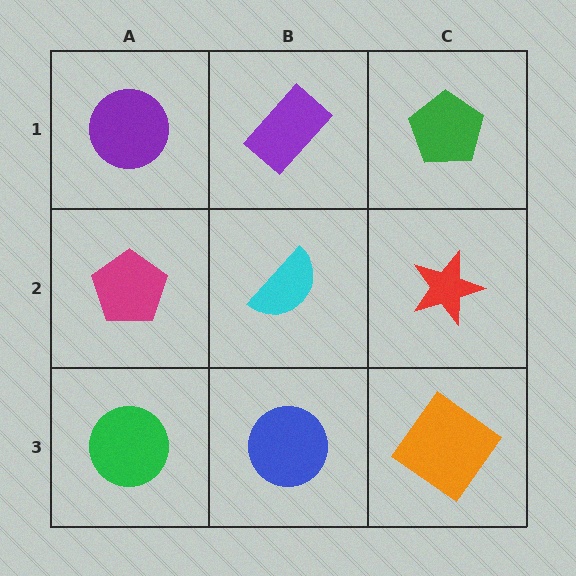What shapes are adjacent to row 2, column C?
A green pentagon (row 1, column C), an orange diamond (row 3, column C), a cyan semicircle (row 2, column B).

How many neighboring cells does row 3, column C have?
2.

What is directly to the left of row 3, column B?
A green circle.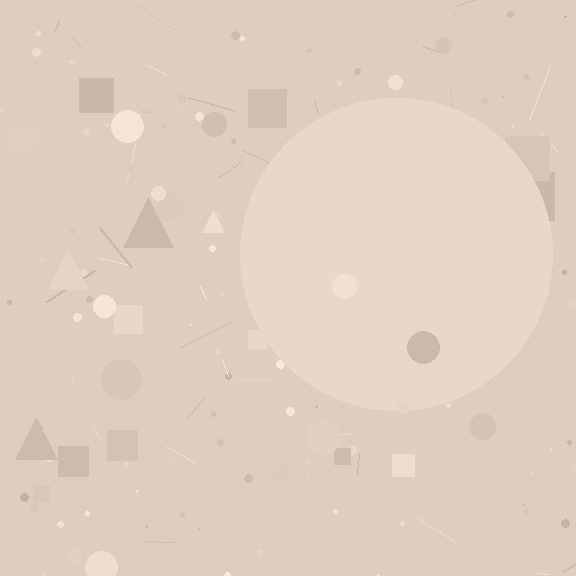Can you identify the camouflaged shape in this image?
The camouflaged shape is a circle.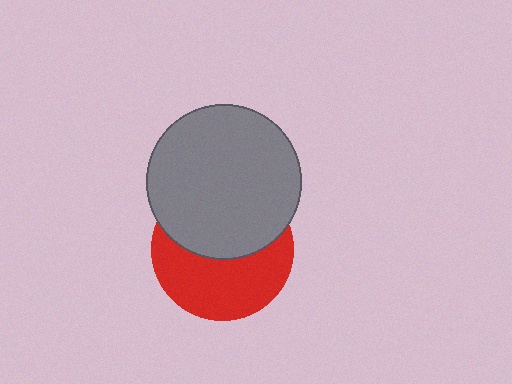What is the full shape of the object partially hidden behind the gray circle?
The partially hidden object is a red circle.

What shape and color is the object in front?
The object in front is a gray circle.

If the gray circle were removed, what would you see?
You would see the complete red circle.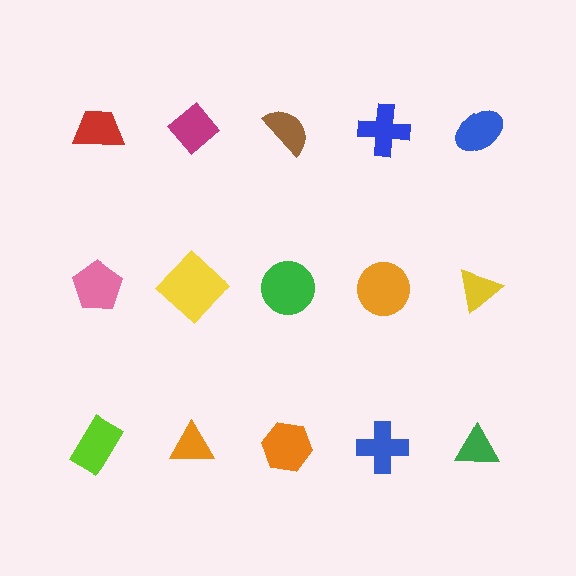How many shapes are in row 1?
5 shapes.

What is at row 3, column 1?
A lime rectangle.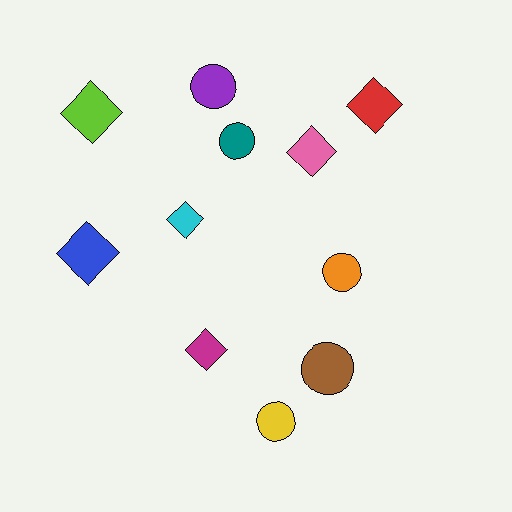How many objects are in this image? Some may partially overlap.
There are 11 objects.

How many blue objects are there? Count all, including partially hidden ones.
There is 1 blue object.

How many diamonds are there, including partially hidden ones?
There are 6 diamonds.